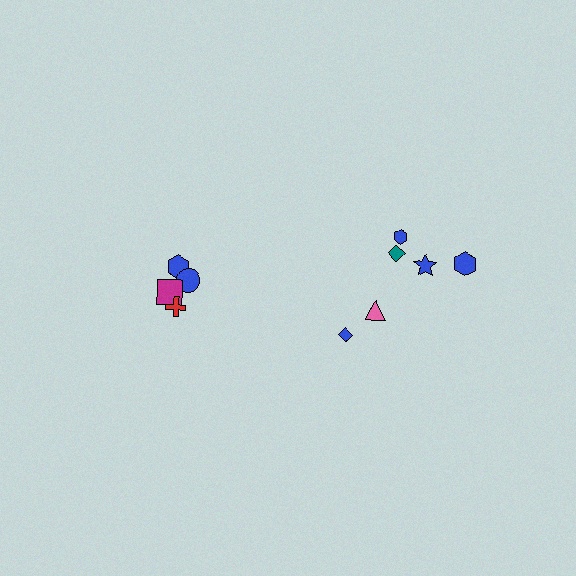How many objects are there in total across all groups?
There are 10 objects.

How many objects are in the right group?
There are 6 objects.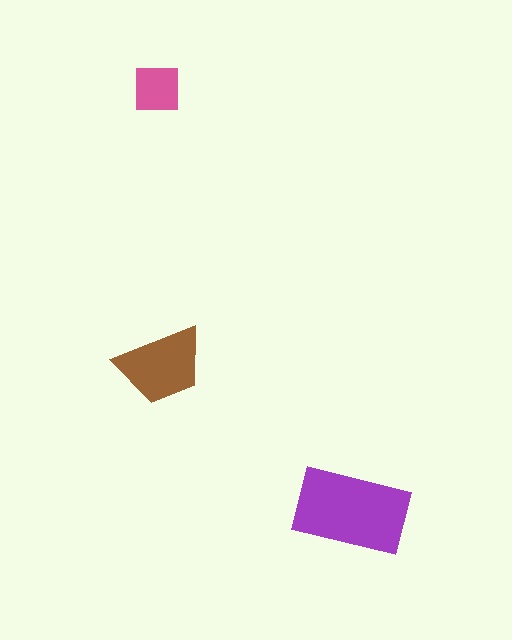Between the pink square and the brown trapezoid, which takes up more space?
The brown trapezoid.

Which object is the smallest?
The pink square.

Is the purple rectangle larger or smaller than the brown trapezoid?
Larger.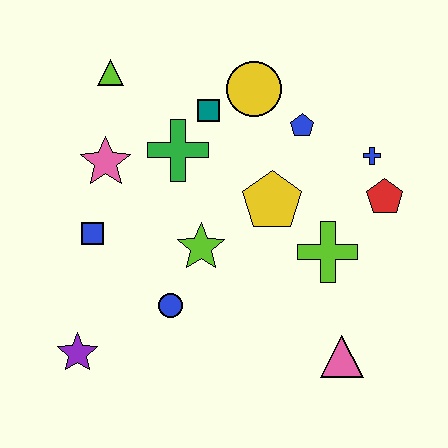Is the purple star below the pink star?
Yes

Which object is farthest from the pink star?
The pink triangle is farthest from the pink star.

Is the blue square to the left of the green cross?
Yes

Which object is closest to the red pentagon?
The blue cross is closest to the red pentagon.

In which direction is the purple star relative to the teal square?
The purple star is below the teal square.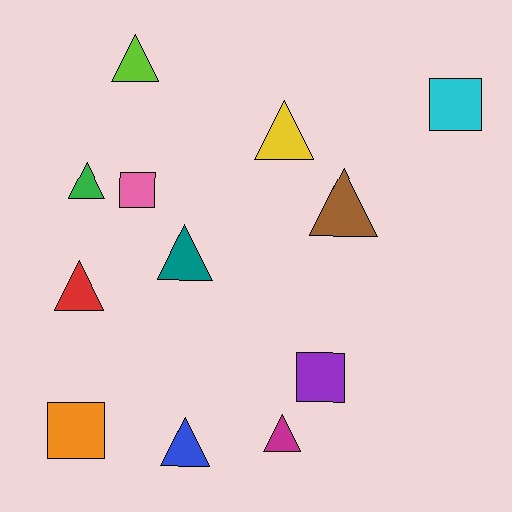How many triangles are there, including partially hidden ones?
There are 8 triangles.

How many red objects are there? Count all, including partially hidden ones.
There is 1 red object.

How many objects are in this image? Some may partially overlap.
There are 12 objects.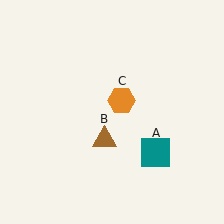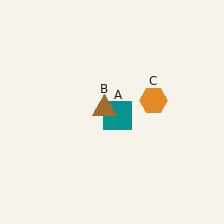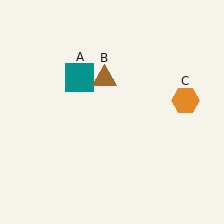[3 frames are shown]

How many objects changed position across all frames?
3 objects changed position: teal square (object A), brown triangle (object B), orange hexagon (object C).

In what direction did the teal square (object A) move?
The teal square (object A) moved up and to the left.